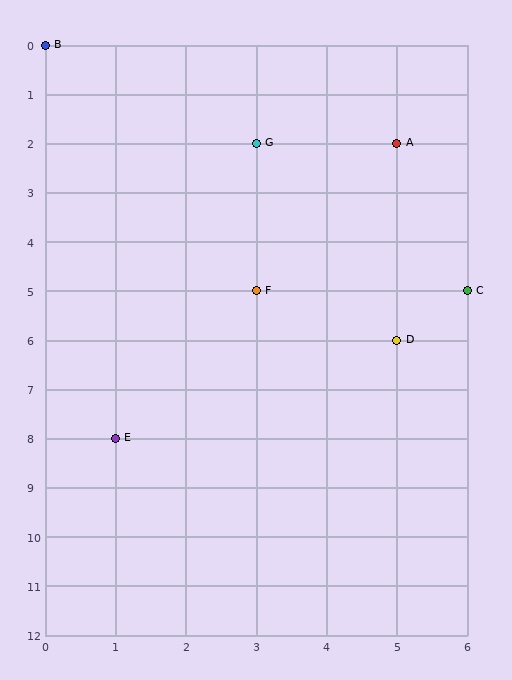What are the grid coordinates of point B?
Point B is at grid coordinates (0, 0).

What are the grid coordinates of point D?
Point D is at grid coordinates (5, 6).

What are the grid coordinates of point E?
Point E is at grid coordinates (1, 8).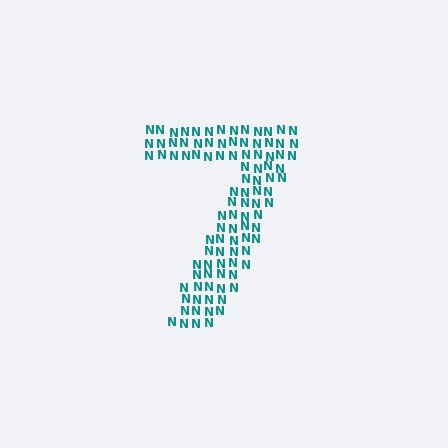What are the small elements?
The small elements are letter N's.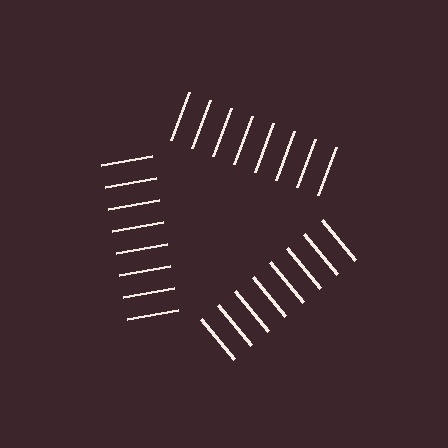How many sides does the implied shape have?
3 sides — the line-ends trace a triangle.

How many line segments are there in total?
24 — 8 along each of the 3 edges.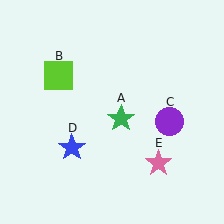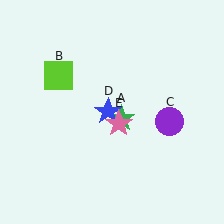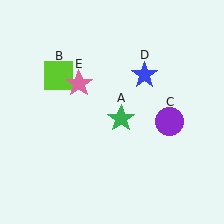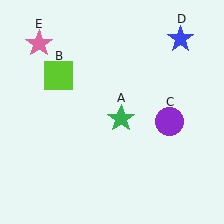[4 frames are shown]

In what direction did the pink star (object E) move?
The pink star (object E) moved up and to the left.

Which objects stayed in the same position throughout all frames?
Green star (object A) and lime square (object B) and purple circle (object C) remained stationary.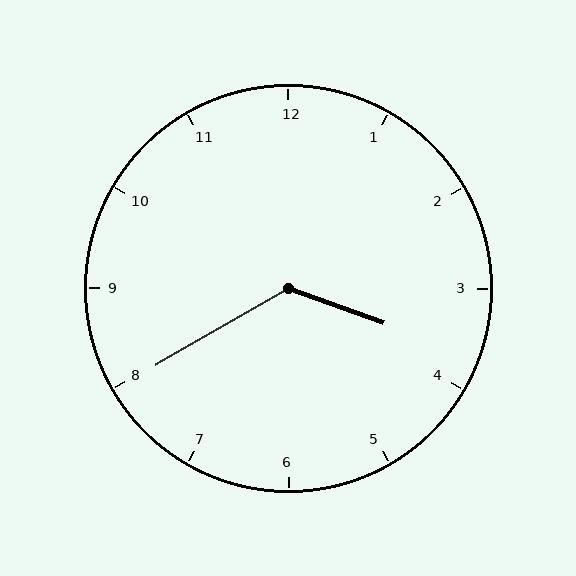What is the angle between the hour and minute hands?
Approximately 130 degrees.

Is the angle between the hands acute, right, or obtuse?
It is obtuse.